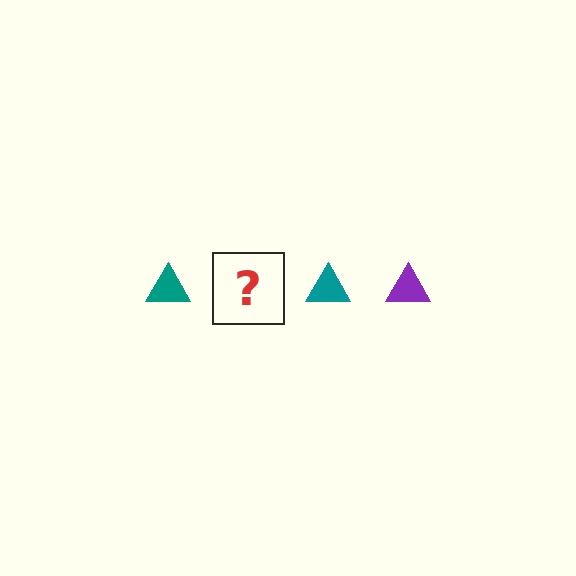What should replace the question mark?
The question mark should be replaced with a purple triangle.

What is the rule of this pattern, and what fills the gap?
The rule is that the pattern cycles through teal, purple triangles. The gap should be filled with a purple triangle.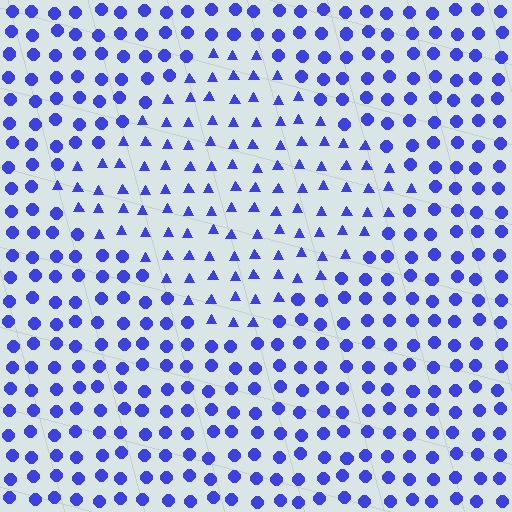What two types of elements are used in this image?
The image uses triangles inside the diamond region and circles outside it.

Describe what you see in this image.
The image is filled with small blue elements arranged in a uniform grid. A diamond-shaped region contains triangles, while the surrounding area contains circles. The boundary is defined purely by the change in element shape.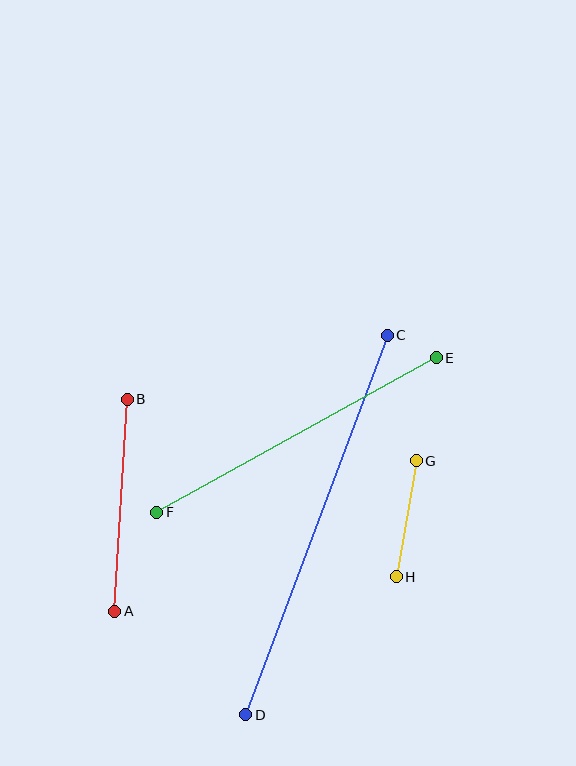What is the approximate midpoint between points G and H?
The midpoint is at approximately (406, 519) pixels.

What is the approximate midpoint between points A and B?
The midpoint is at approximately (121, 505) pixels.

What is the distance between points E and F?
The distance is approximately 319 pixels.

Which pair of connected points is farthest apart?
Points C and D are farthest apart.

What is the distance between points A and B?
The distance is approximately 213 pixels.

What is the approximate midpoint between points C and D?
The midpoint is at approximately (316, 525) pixels.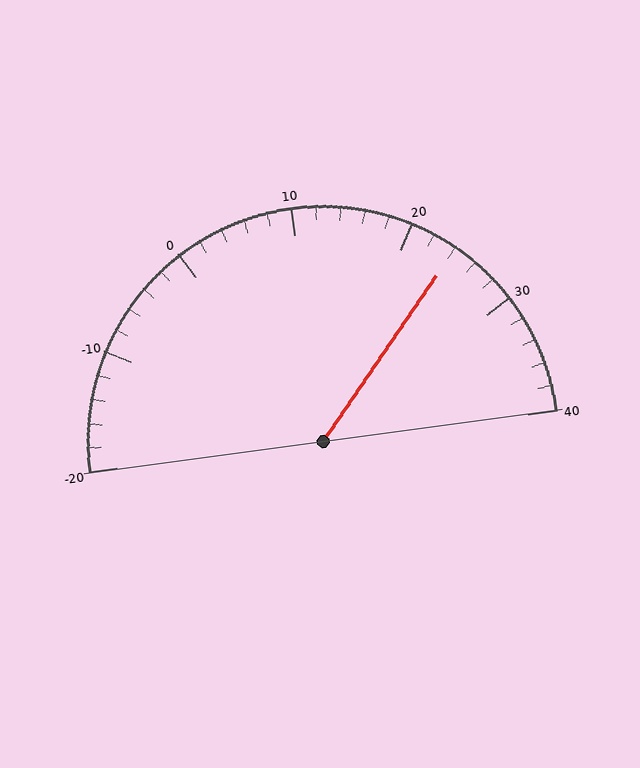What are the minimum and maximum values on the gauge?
The gauge ranges from -20 to 40.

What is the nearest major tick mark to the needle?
The nearest major tick mark is 20.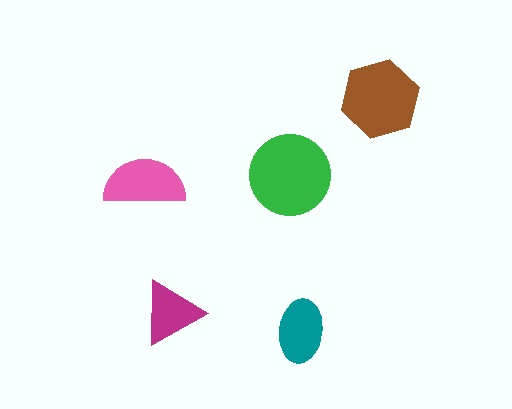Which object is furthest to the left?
The pink semicircle is leftmost.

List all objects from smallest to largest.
The magenta triangle, the teal ellipse, the pink semicircle, the brown hexagon, the green circle.